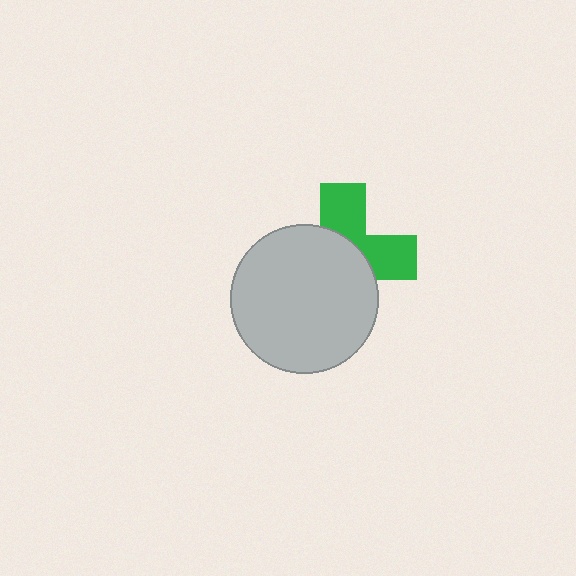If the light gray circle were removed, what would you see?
You would see the complete green cross.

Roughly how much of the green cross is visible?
A small part of it is visible (roughly 41%).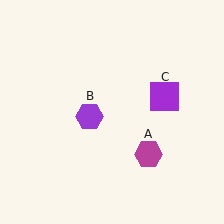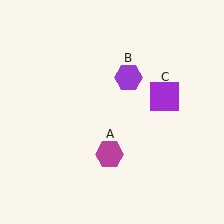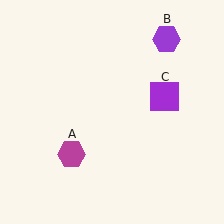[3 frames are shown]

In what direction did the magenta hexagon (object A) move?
The magenta hexagon (object A) moved left.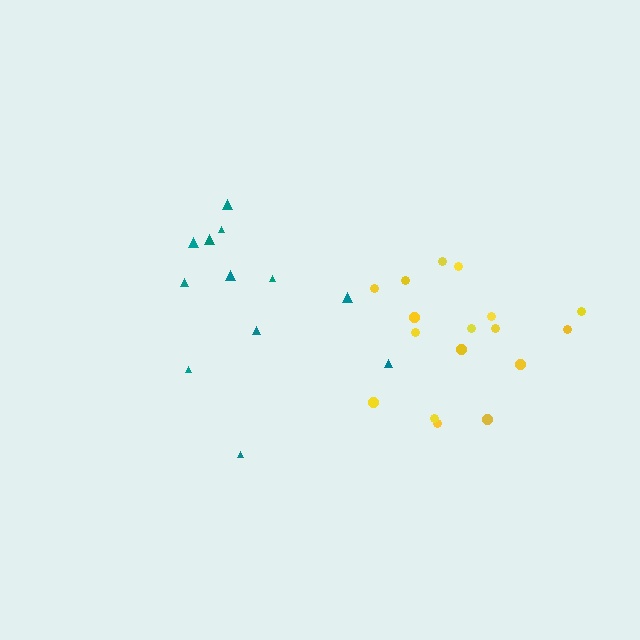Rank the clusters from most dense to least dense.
yellow, teal.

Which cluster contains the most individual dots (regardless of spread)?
Yellow (17).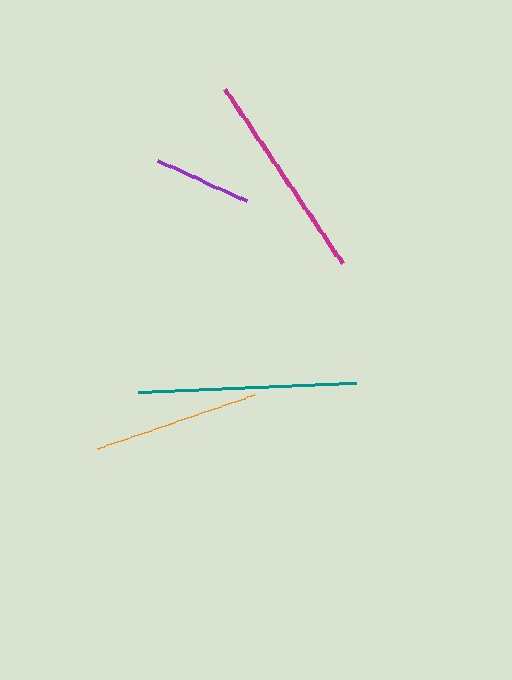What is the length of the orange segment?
The orange segment is approximately 166 pixels long.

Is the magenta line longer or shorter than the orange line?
The magenta line is longer than the orange line.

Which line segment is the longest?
The teal line is the longest at approximately 218 pixels.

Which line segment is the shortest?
The purple line is the shortest at approximately 97 pixels.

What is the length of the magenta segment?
The magenta segment is approximately 210 pixels long.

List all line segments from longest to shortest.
From longest to shortest: teal, magenta, orange, purple.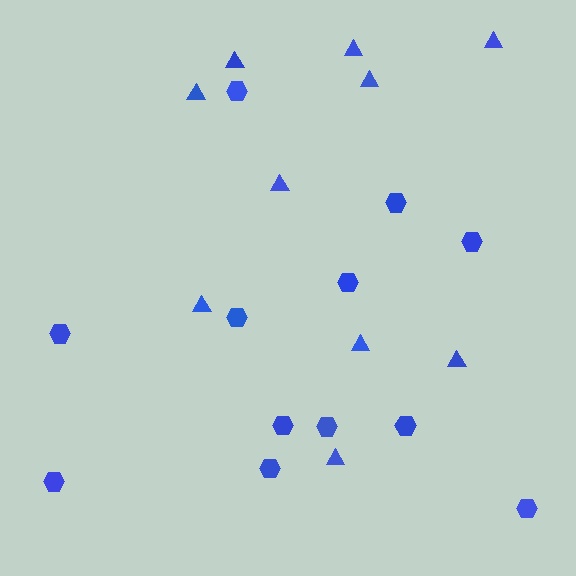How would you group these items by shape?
There are 2 groups: one group of hexagons (12) and one group of triangles (10).